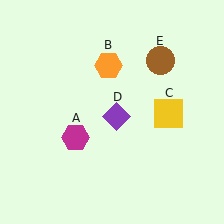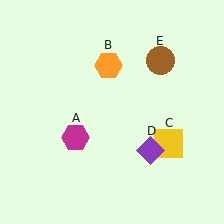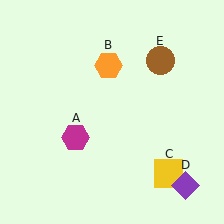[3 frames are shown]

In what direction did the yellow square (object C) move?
The yellow square (object C) moved down.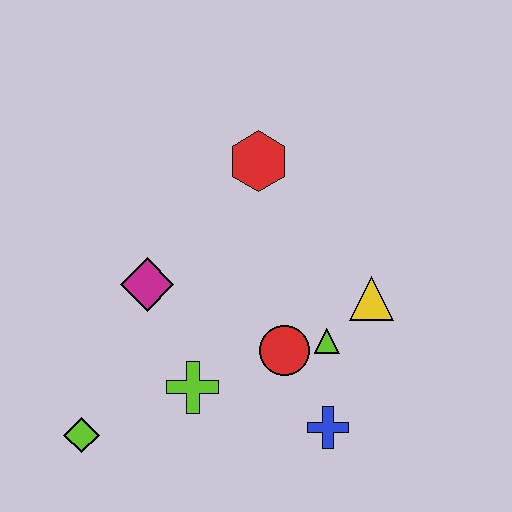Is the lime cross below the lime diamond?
No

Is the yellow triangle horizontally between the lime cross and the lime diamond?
No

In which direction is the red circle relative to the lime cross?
The red circle is to the right of the lime cross.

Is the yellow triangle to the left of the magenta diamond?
No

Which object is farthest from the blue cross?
The red hexagon is farthest from the blue cross.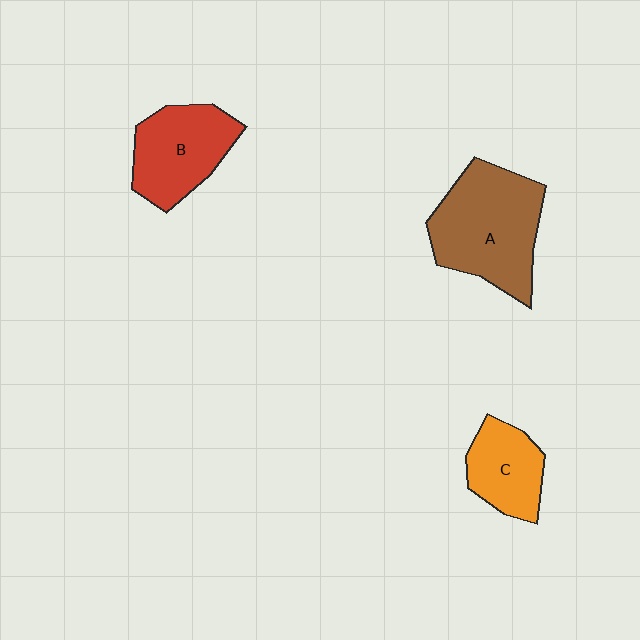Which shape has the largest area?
Shape A (brown).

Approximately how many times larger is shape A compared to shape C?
Approximately 1.9 times.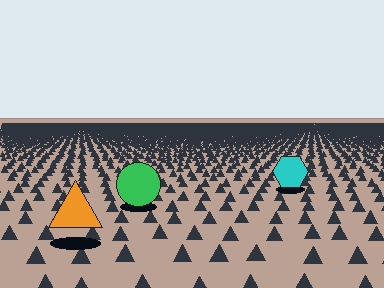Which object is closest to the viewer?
The orange triangle is closest. The texture marks near it are larger and more spread out.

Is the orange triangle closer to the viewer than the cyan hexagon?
Yes. The orange triangle is closer — you can tell from the texture gradient: the ground texture is coarser near it.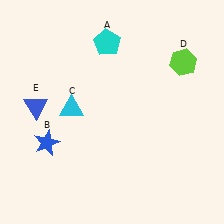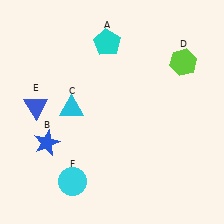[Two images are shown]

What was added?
A cyan circle (F) was added in Image 2.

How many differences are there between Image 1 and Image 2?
There is 1 difference between the two images.